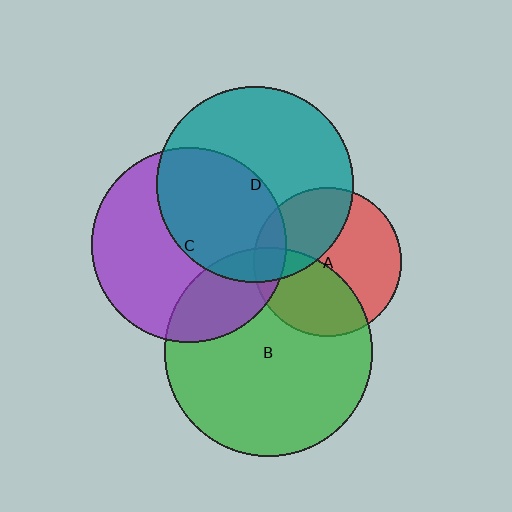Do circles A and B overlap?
Yes.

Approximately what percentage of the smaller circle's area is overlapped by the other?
Approximately 40%.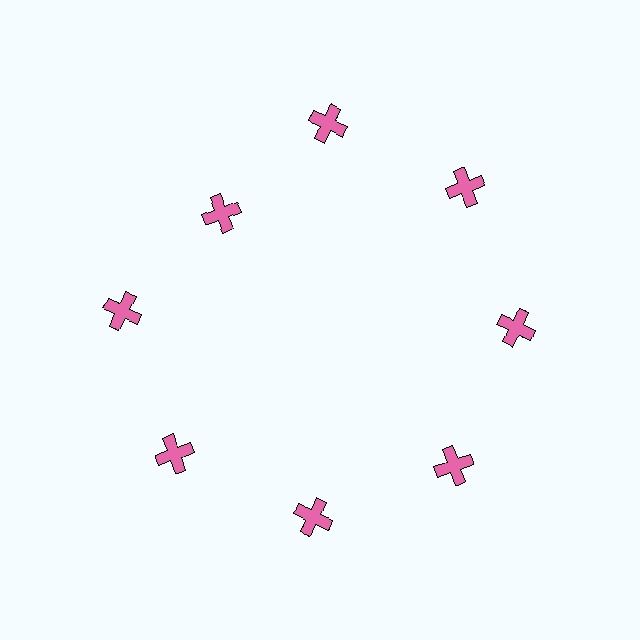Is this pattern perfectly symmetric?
No. The 8 pink crosses are arranged in a ring, but one element near the 10 o'clock position is pulled inward toward the center, breaking the 8-fold rotational symmetry.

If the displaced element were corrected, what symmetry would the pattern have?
It would have 8-fold rotational symmetry — the pattern would map onto itself every 45 degrees.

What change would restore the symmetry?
The symmetry would be restored by moving it outward, back onto the ring so that all 8 crosses sit at equal angles and equal distance from the center.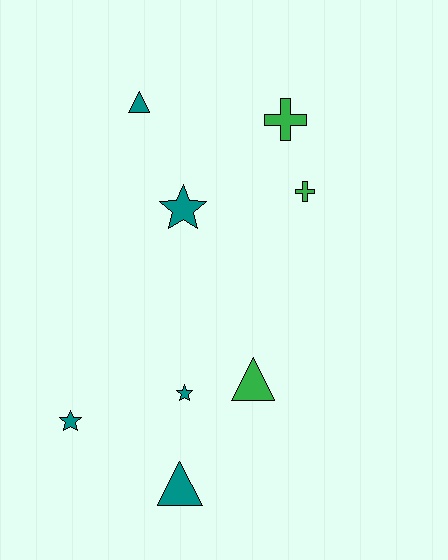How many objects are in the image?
There are 8 objects.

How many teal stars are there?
There are 3 teal stars.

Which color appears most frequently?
Teal, with 5 objects.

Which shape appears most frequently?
Triangle, with 3 objects.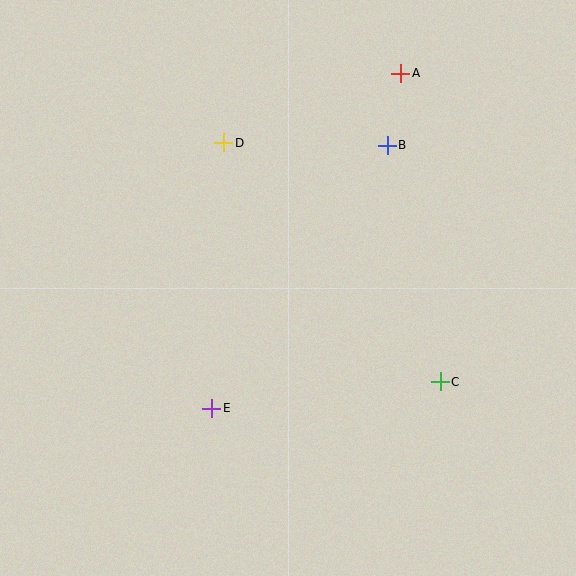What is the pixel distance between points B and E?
The distance between B and E is 316 pixels.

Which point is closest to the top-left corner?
Point D is closest to the top-left corner.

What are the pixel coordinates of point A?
Point A is at (401, 73).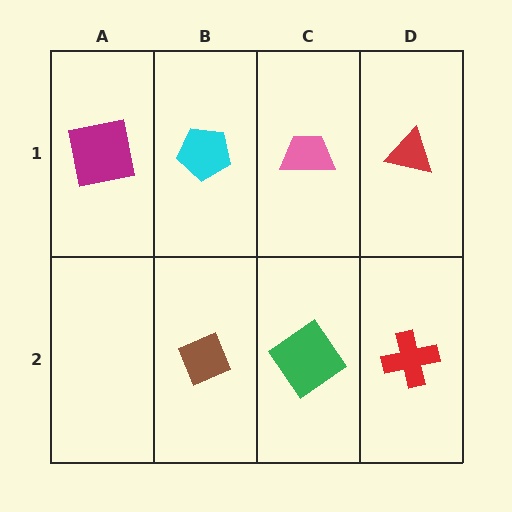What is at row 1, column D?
A red triangle.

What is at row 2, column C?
A green diamond.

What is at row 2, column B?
A brown diamond.